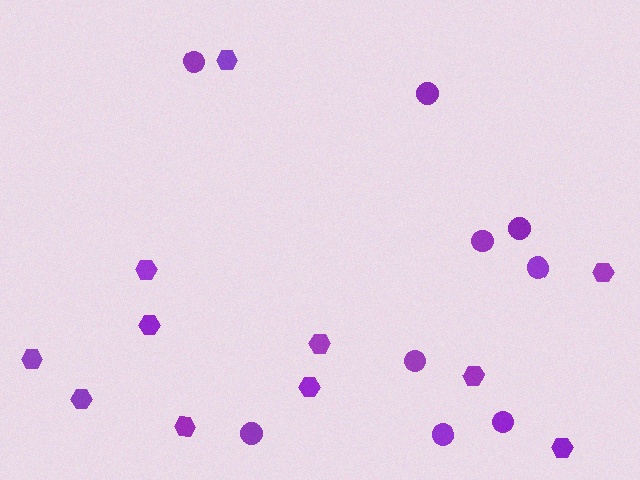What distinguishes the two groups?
There are 2 groups: one group of hexagons (11) and one group of circles (9).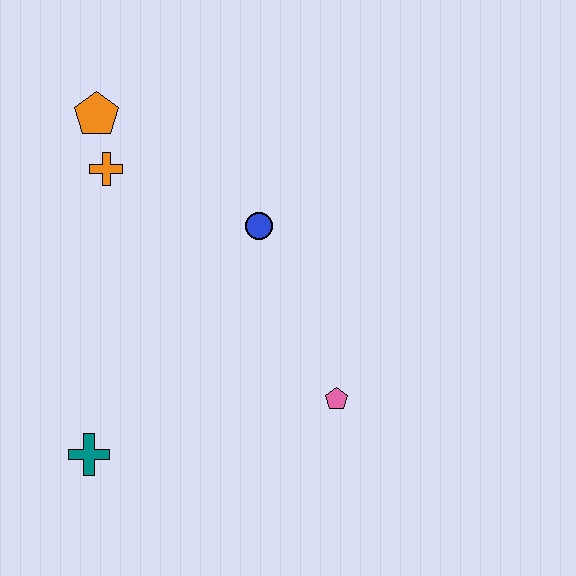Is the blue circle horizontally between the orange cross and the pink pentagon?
Yes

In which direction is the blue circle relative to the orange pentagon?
The blue circle is to the right of the orange pentagon.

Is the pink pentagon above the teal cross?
Yes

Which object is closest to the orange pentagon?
The orange cross is closest to the orange pentagon.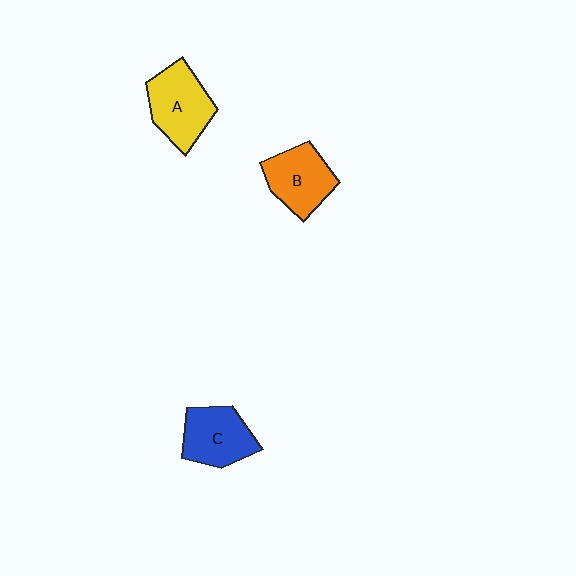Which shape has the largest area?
Shape A (yellow).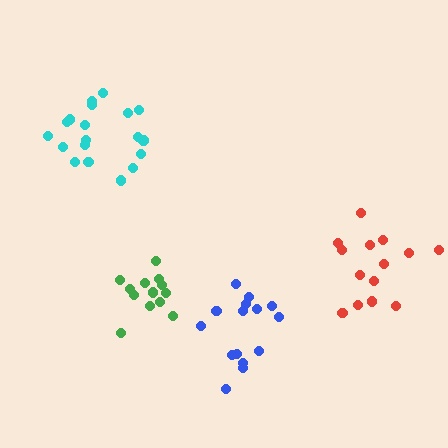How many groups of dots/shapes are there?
There are 4 groups.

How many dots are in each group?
Group 1: 14 dots, Group 2: 13 dots, Group 3: 19 dots, Group 4: 15 dots (61 total).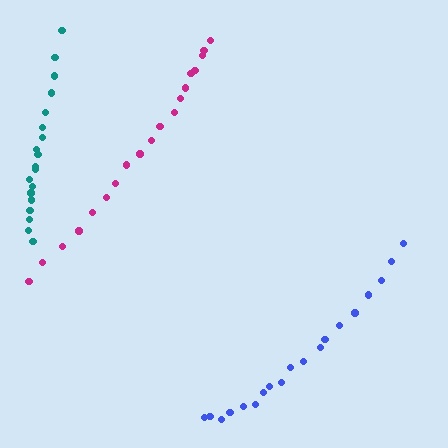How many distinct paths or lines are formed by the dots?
There are 3 distinct paths.